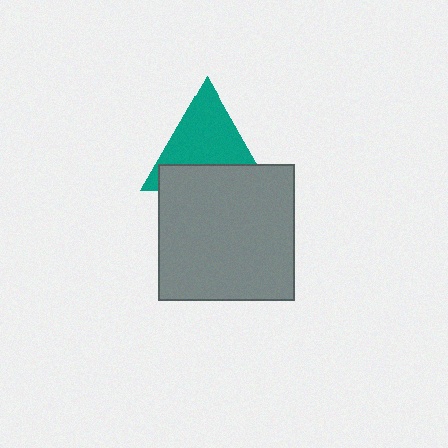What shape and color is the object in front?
The object in front is a gray square.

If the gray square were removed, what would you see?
You would see the complete teal triangle.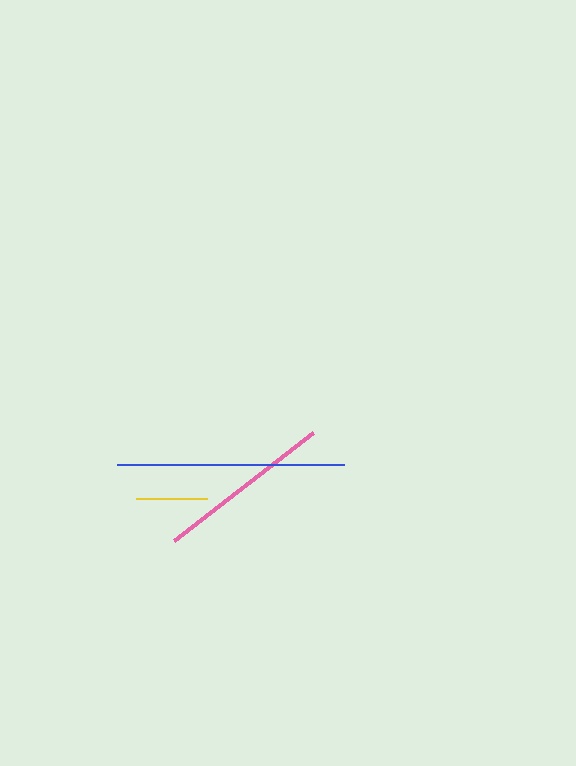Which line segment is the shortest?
The yellow line is the shortest at approximately 71 pixels.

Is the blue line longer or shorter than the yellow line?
The blue line is longer than the yellow line.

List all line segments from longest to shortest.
From longest to shortest: blue, pink, yellow.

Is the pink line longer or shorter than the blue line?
The blue line is longer than the pink line.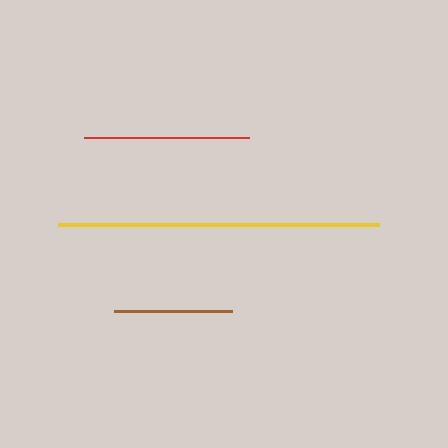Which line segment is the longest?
The yellow line is the longest at approximately 321 pixels.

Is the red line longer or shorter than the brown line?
The red line is longer than the brown line.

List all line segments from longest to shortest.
From longest to shortest: yellow, red, brown.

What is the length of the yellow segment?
The yellow segment is approximately 321 pixels long.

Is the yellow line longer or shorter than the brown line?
The yellow line is longer than the brown line.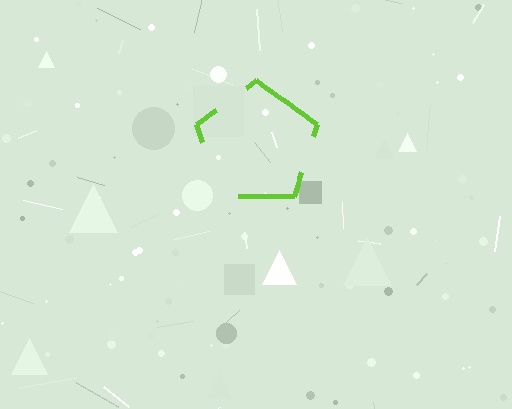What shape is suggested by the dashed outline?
The dashed outline suggests a pentagon.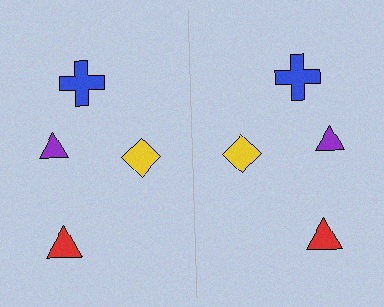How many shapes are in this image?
There are 8 shapes in this image.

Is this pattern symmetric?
Yes, this pattern has bilateral (reflection) symmetry.